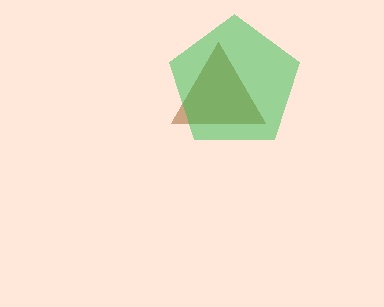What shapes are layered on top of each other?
The layered shapes are: a brown triangle, a green pentagon.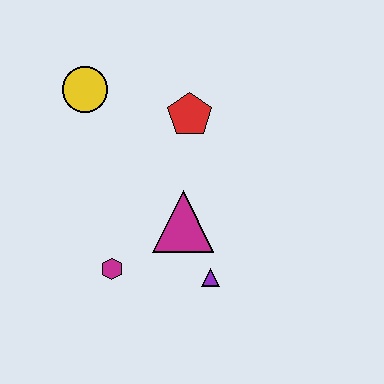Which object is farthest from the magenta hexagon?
The yellow circle is farthest from the magenta hexagon.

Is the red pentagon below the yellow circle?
Yes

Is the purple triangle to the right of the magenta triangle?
Yes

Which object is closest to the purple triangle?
The magenta triangle is closest to the purple triangle.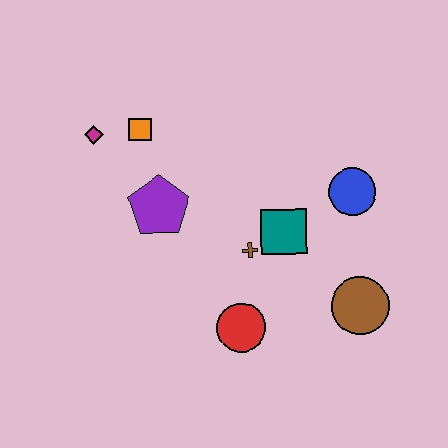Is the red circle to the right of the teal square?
No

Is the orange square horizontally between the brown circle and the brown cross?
No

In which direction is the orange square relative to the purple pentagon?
The orange square is above the purple pentagon.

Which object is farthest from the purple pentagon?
The brown circle is farthest from the purple pentagon.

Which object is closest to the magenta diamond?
The orange square is closest to the magenta diamond.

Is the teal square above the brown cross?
Yes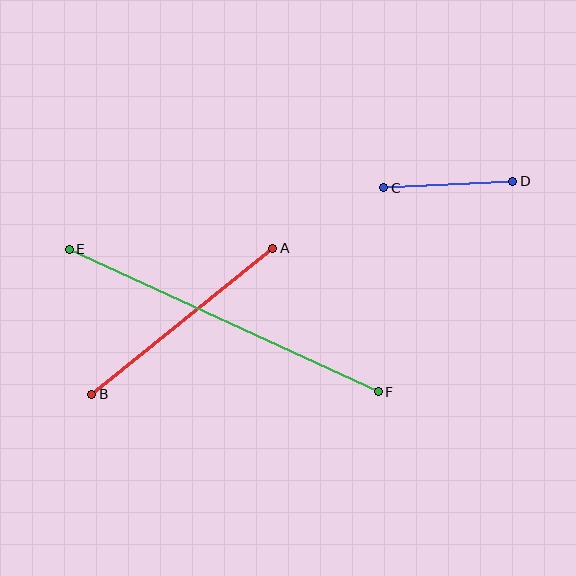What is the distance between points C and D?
The distance is approximately 129 pixels.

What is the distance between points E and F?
The distance is approximately 340 pixels.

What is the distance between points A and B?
The distance is approximately 232 pixels.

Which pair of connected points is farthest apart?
Points E and F are farthest apart.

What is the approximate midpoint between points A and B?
The midpoint is at approximately (182, 321) pixels.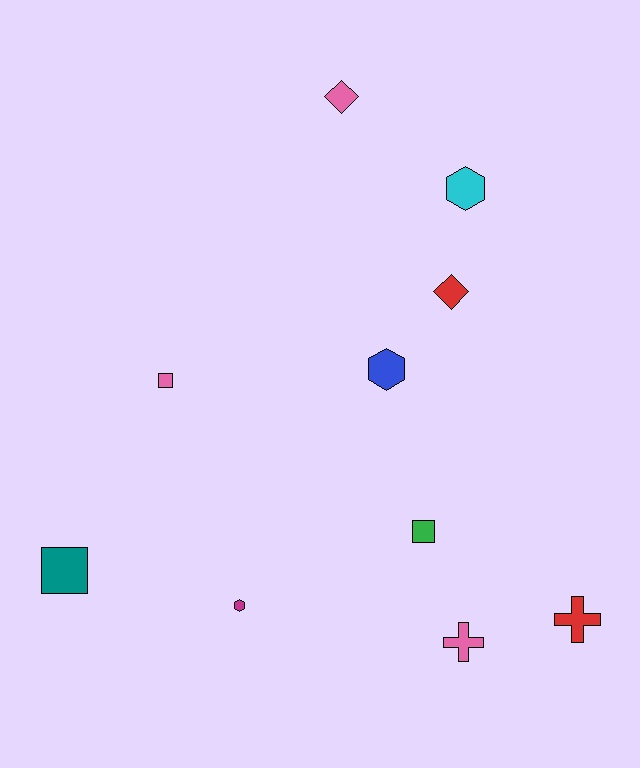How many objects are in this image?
There are 10 objects.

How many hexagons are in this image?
There are 3 hexagons.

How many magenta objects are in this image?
There is 1 magenta object.